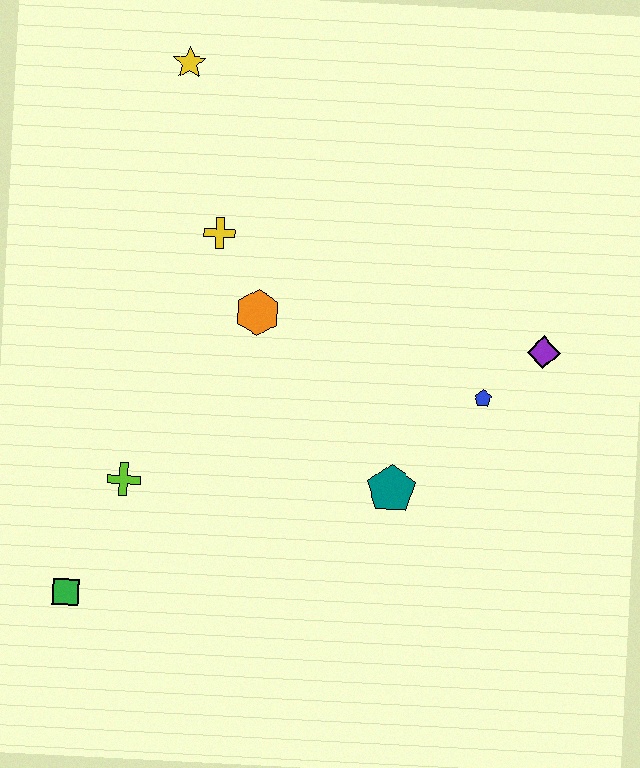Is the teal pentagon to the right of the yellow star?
Yes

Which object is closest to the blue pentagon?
The purple diamond is closest to the blue pentagon.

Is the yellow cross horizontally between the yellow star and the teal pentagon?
Yes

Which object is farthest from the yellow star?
The green square is farthest from the yellow star.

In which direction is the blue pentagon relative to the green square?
The blue pentagon is to the right of the green square.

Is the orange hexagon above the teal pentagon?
Yes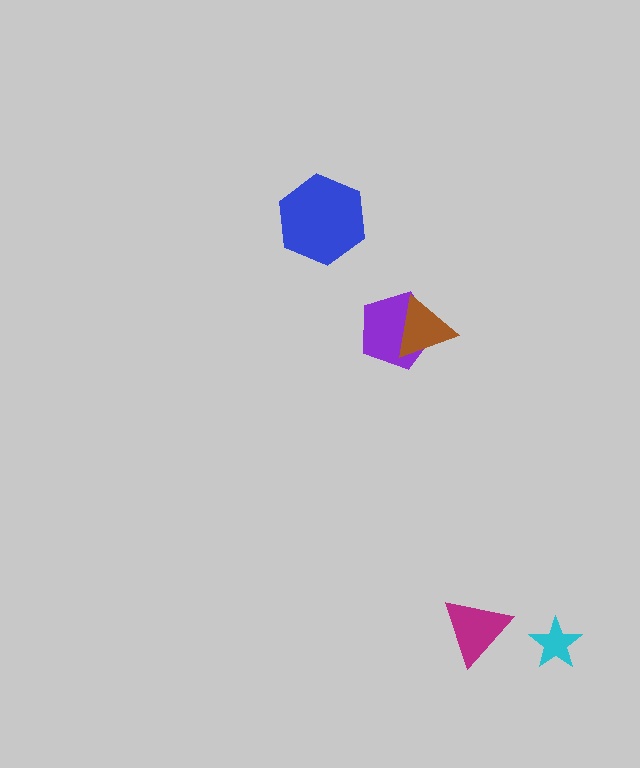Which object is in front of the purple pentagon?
The brown triangle is in front of the purple pentagon.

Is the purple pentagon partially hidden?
Yes, it is partially covered by another shape.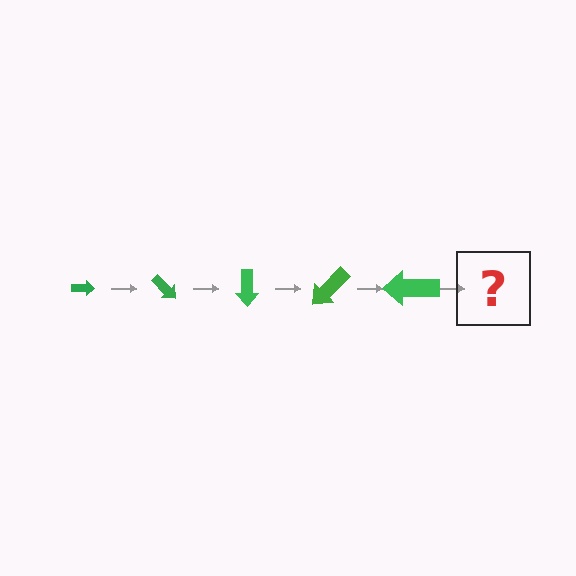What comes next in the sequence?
The next element should be an arrow, larger than the previous one and rotated 225 degrees from the start.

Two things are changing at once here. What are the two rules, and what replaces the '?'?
The two rules are that the arrow grows larger each step and it rotates 45 degrees each step. The '?' should be an arrow, larger than the previous one and rotated 225 degrees from the start.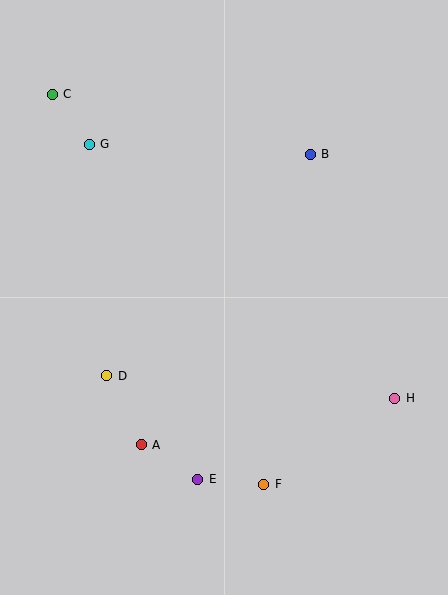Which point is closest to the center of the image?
Point D at (107, 376) is closest to the center.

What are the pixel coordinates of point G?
Point G is at (89, 144).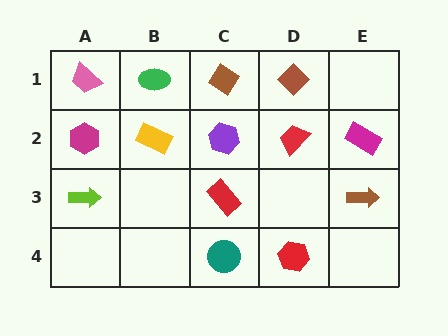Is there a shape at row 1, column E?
No, that cell is empty.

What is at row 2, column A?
A magenta hexagon.